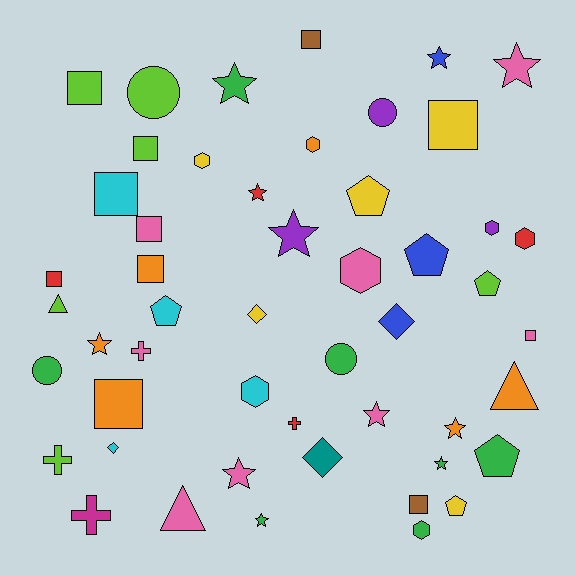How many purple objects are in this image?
There are 3 purple objects.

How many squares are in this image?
There are 11 squares.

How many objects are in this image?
There are 50 objects.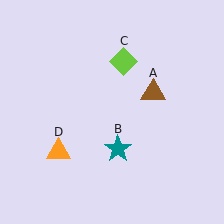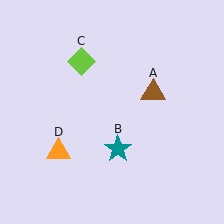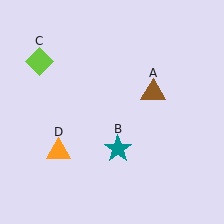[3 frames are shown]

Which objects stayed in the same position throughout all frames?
Brown triangle (object A) and teal star (object B) and orange triangle (object D) remained stationary.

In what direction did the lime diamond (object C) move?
The lime diamond (object C) moved left.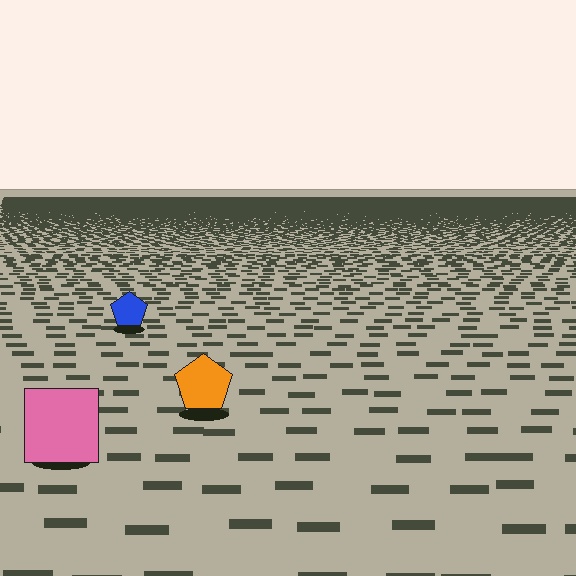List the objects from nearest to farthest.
From nearest to farthest: the pink square, the orange pentagon, the blue pentagon.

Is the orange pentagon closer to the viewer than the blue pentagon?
Yes. The orange pentagon is closer — you can tell from the texture gradient: the ground texture is coarser near it.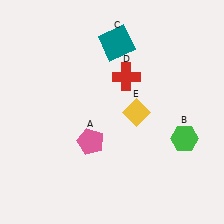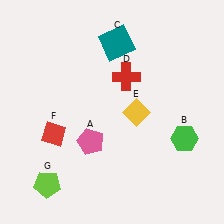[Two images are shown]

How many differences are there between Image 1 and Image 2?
There are 2 differences between the two images.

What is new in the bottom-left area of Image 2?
A red diamond (F) was added in the bottom-left area of Image 2.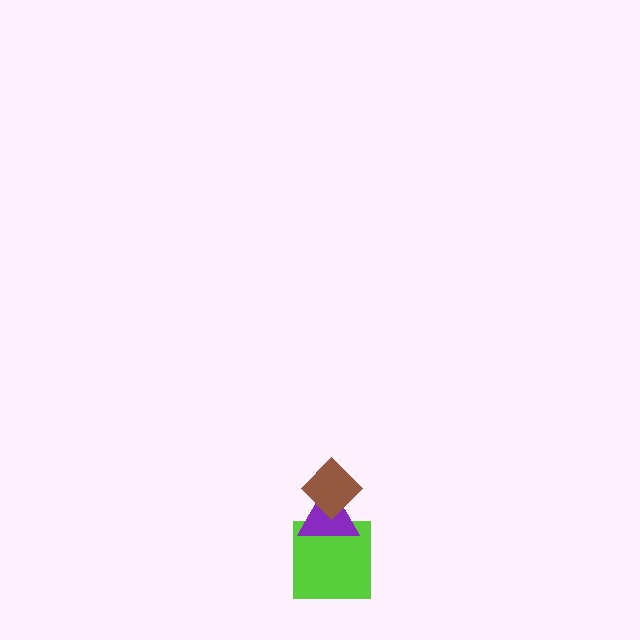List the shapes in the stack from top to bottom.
From top to bottom: the brown diamond, the purple triangle, the lime square.